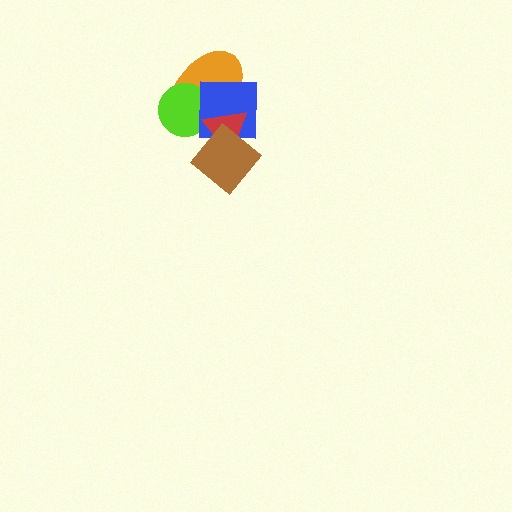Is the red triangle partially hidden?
Yes, it is partially covered by another shape.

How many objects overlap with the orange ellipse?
3 objects overlap with the orange ellipse.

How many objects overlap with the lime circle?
3 objects overlap with the lime circle.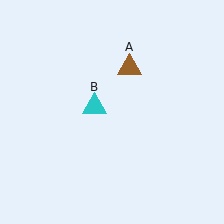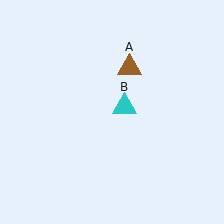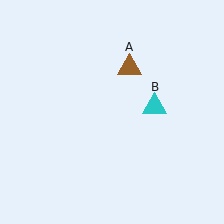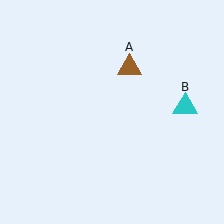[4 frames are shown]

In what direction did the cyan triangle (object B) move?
The cyan triangle (object B) moved right.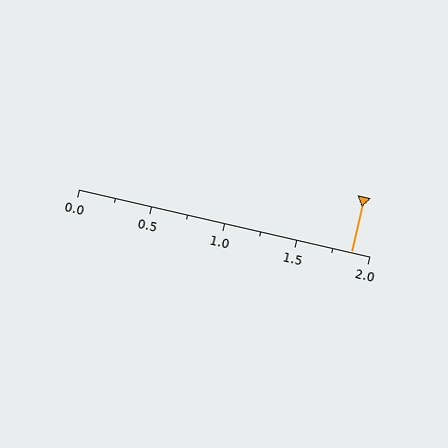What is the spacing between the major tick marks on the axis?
The major ticks are spaced 0.5 apart.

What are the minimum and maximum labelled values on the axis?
The axis runs from 0.0 to 2.0.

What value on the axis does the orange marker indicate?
The marker indicates approximately 1.88.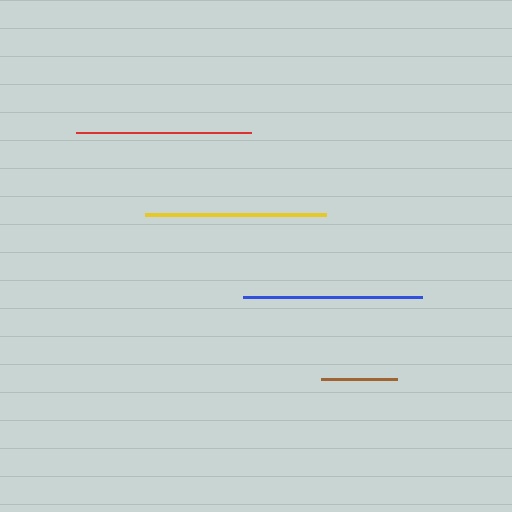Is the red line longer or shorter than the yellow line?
The yellow line is longer than the red line.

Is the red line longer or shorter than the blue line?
The blue line is longer than the red line.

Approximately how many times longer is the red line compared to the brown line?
The red line is approximately 2.3 times the length of the brown line.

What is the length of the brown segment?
The brown segment is approximately 76 pixels long.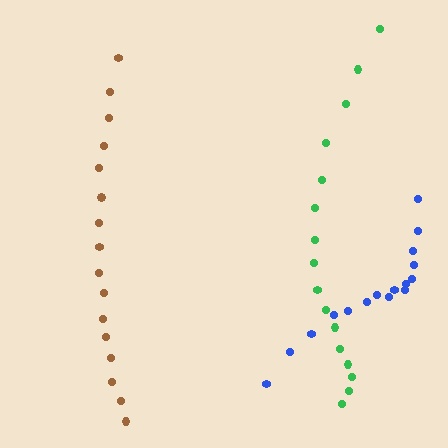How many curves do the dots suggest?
There are 3 distinct paths.